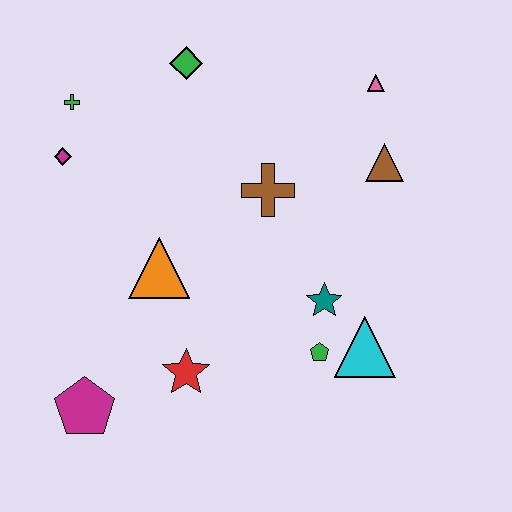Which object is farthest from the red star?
The pink triangle is farthest from the red star.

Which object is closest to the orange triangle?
The red star is closest to the orange triangle.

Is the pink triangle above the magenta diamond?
Yes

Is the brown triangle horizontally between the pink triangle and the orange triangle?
No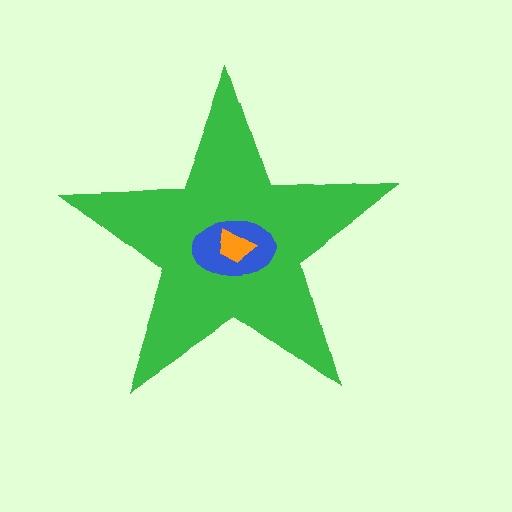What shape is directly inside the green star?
The blue ellipse.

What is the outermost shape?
The green star.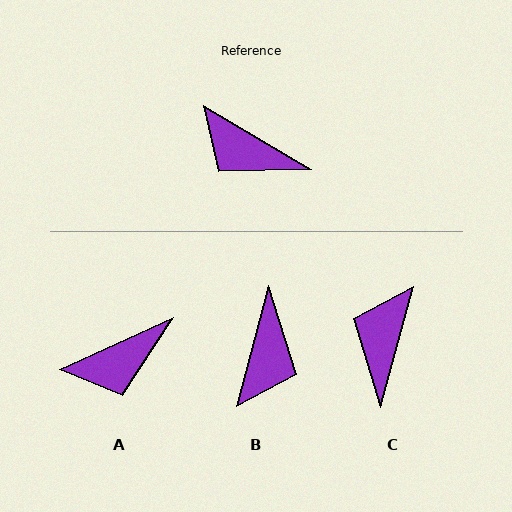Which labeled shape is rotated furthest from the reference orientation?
B, about 106 degrees away.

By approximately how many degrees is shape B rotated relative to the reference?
Approximately 106 degrees counter-clockwise.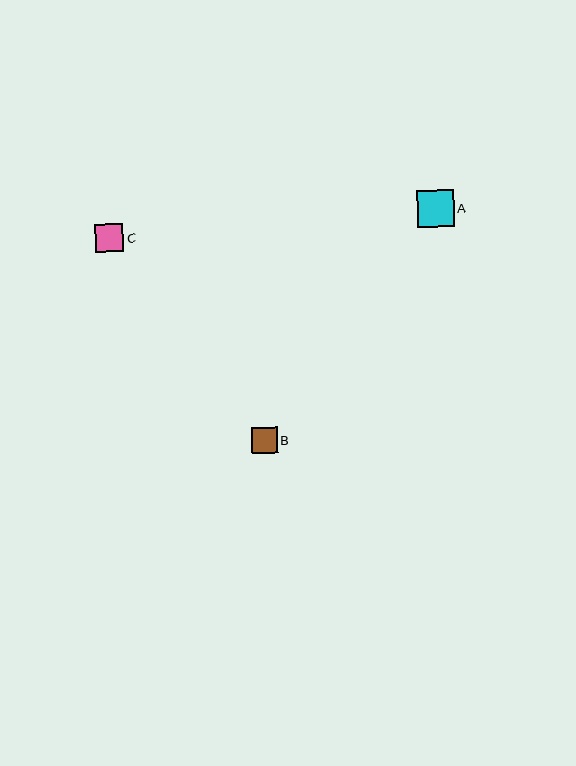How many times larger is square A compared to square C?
Square A is approximately 1.3 times the size of square C.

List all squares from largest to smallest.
From largest to smallest: A, C, B.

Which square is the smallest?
Square B is the smallest with a size of approximately 26 pixels.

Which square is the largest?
Square A is the largest with a size of approximately 37 pixels.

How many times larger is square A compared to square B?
Square A is approximately 1.4 times the size of square B.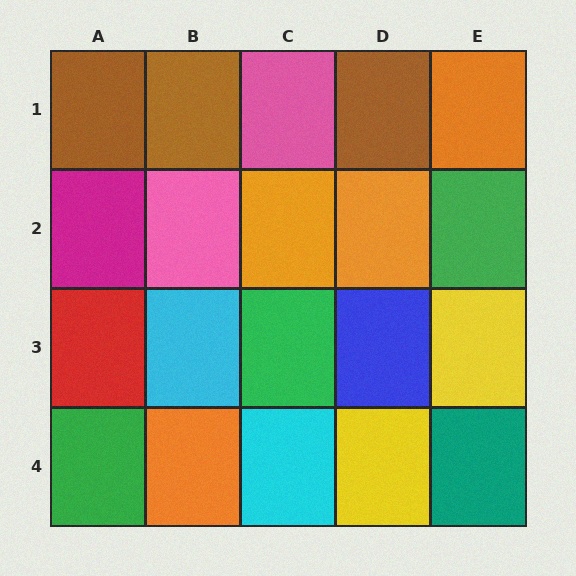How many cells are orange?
4 cells are orange.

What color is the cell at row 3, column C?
Green.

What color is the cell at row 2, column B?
Pink.